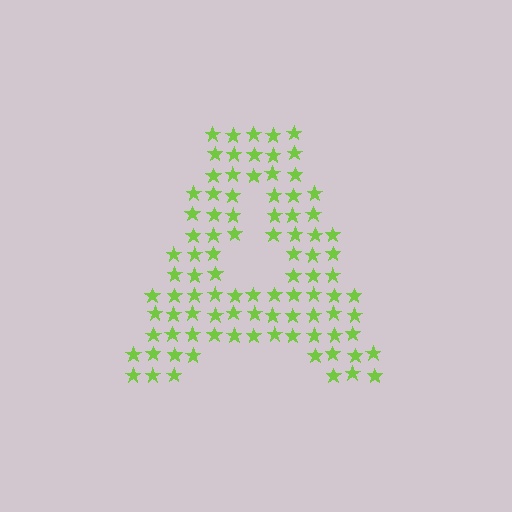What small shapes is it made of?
It is made of small stars.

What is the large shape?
The large shape is the letter A.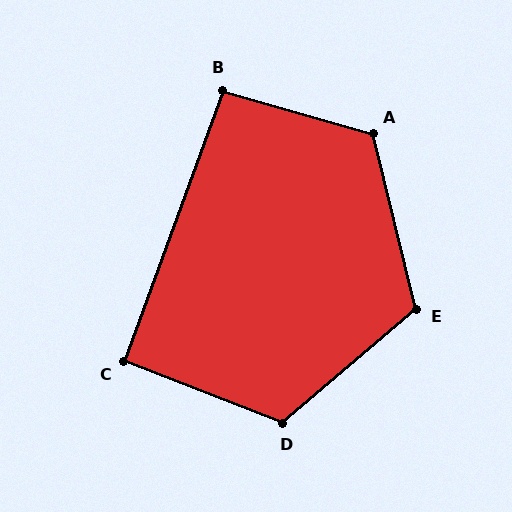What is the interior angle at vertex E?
Approximately 116 degrees (obtuse).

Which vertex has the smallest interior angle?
C, at approximately 91 degrees.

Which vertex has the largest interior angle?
A, at approximately 120 degrees.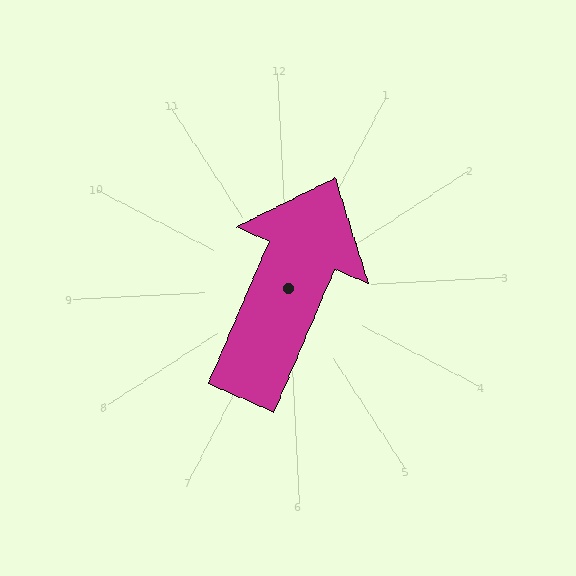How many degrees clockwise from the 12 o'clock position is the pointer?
Approximately 26 degrees.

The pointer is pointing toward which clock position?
Roughly 1 o'clock.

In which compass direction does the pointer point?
Northeast.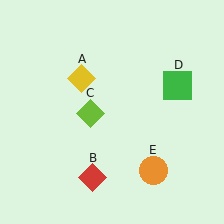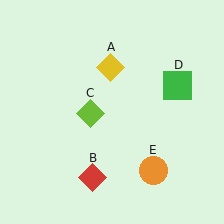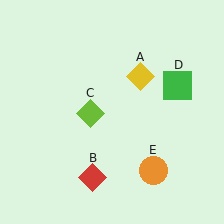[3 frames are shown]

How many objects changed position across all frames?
1 object changed position: yellow diamond (object A).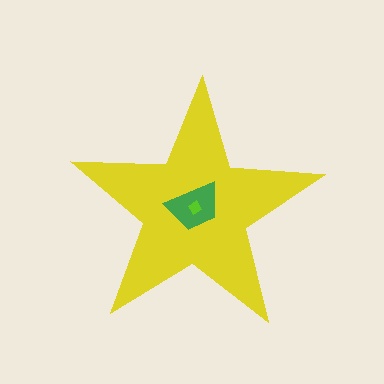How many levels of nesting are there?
3.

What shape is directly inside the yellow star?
The green trapezoid.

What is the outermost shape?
The yellow star.